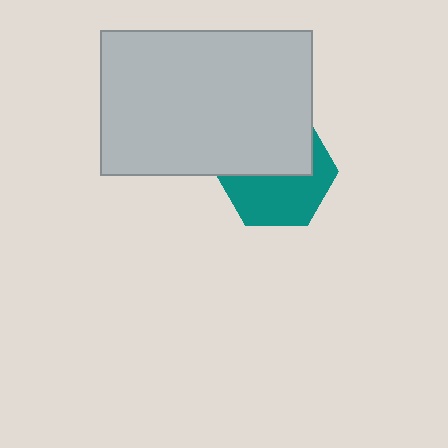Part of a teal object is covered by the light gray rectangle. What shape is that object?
It is a hexagon.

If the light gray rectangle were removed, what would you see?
You would see the complete teal hexagon.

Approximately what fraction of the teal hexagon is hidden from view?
Roughly 48% of the teal hexagon is hidden behind the light gray rectangle.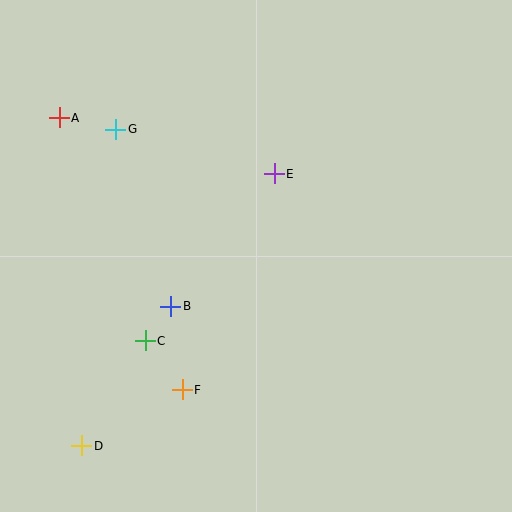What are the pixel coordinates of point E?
Point E is at (274, 174).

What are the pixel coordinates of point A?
Point A is at (59, 118).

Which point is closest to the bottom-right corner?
Point F is closest to the bottom-right corner.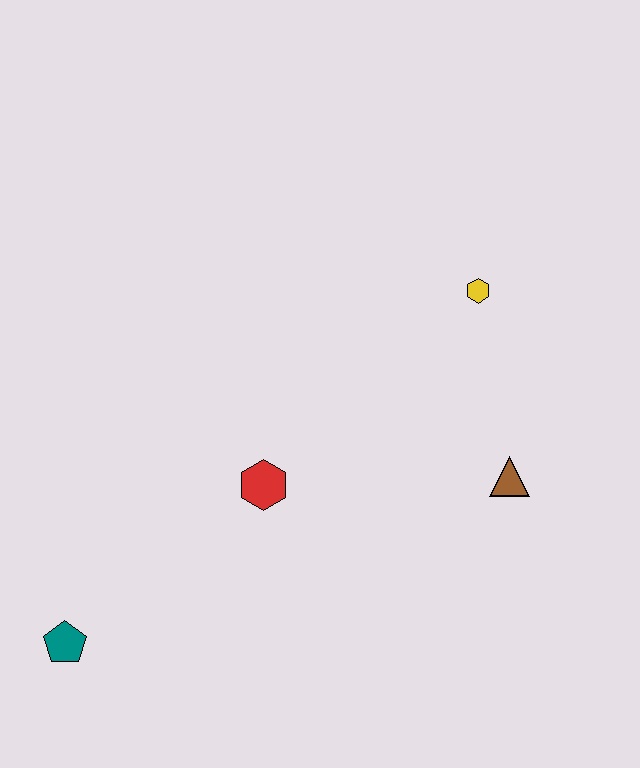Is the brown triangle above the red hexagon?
Yes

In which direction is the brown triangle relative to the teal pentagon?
The brown triangle is to the right of the teal pentagon.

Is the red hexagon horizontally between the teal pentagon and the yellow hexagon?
Yes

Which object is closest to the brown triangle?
The yellow hexagon is closest to the brown triangle.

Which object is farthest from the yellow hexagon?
The teal pentagon is farthest from the yellow hexagon.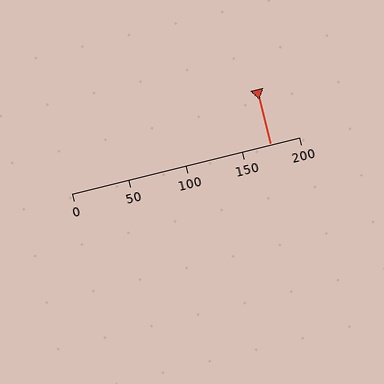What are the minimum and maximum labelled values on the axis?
The axis runs from 0 to 200.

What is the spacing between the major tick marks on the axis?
The major ticks are spaced 50 apart.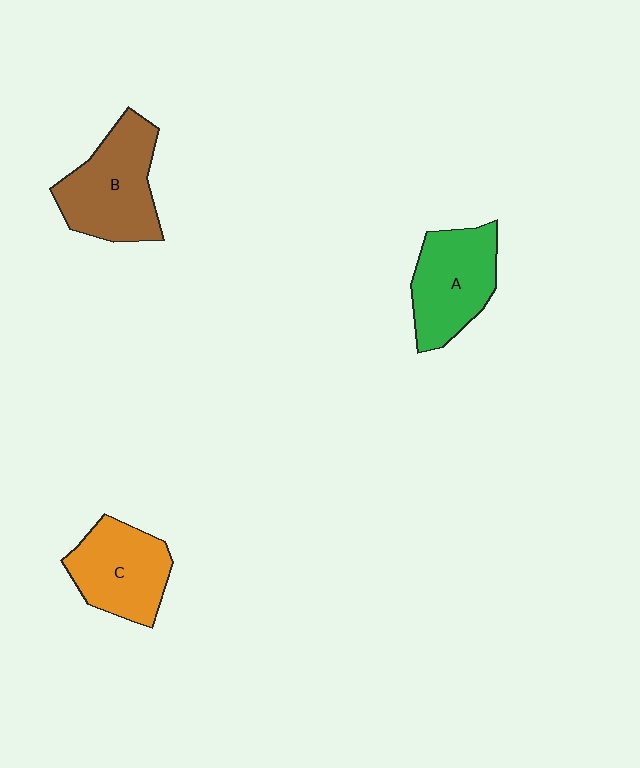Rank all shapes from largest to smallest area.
From largest to smallest: B (brown), A (green), C (orange).